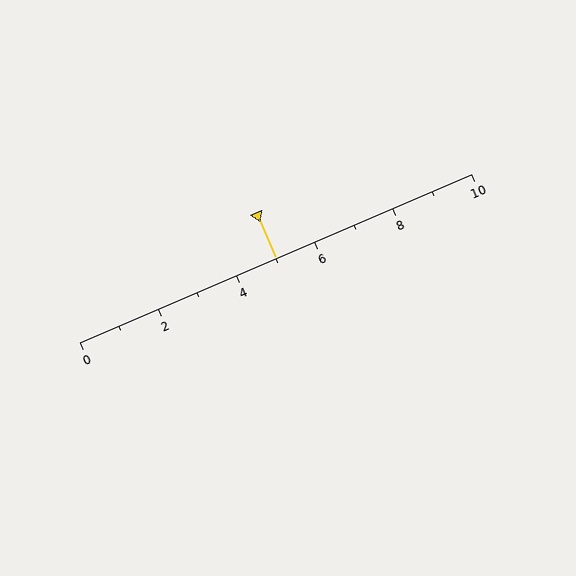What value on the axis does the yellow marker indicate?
The marker indicates approximately 5.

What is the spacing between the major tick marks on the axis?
The major ticks are spaced 2 apart.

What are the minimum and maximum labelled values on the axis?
The axis runs from 0 to 10.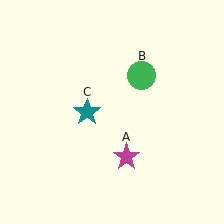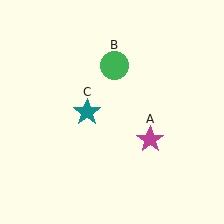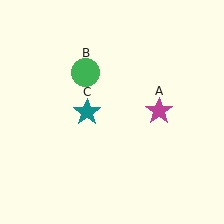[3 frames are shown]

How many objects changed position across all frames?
2 objects changed position: magenta star (object A), green circle (object B).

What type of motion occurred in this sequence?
The magenta star (object A), green circle (object B) rotated counterclockwise around the center of the scene.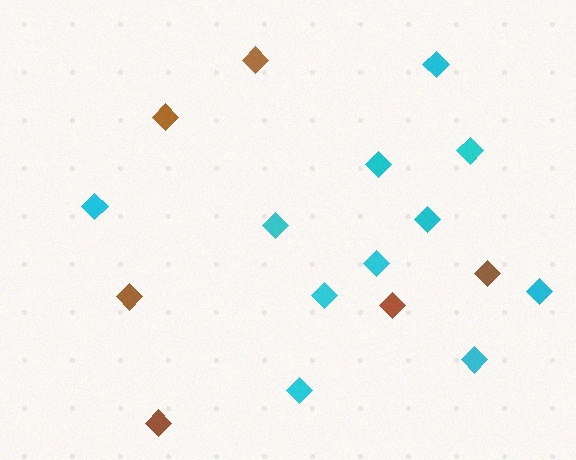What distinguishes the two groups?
There are 2 groups: one group of brown diamonds (6) and one group of cyan diamonds (11).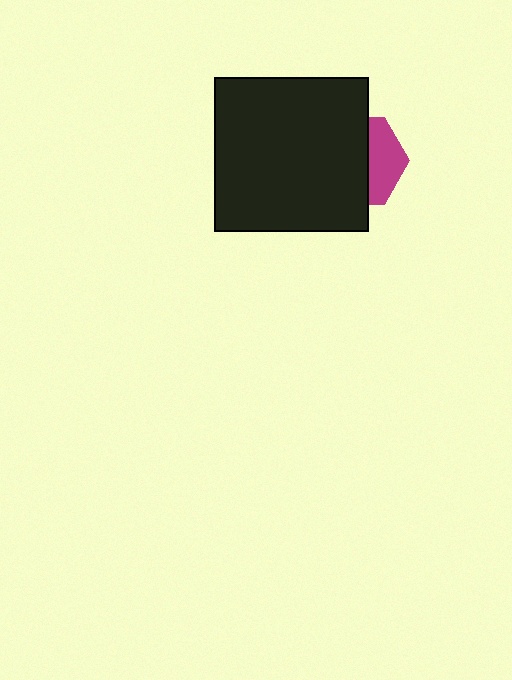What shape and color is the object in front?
The object in front is a black rectangle.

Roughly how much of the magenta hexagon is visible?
A small part of it is visible (roughly 37%).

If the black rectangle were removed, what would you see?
You would see the complete magenta hexagon.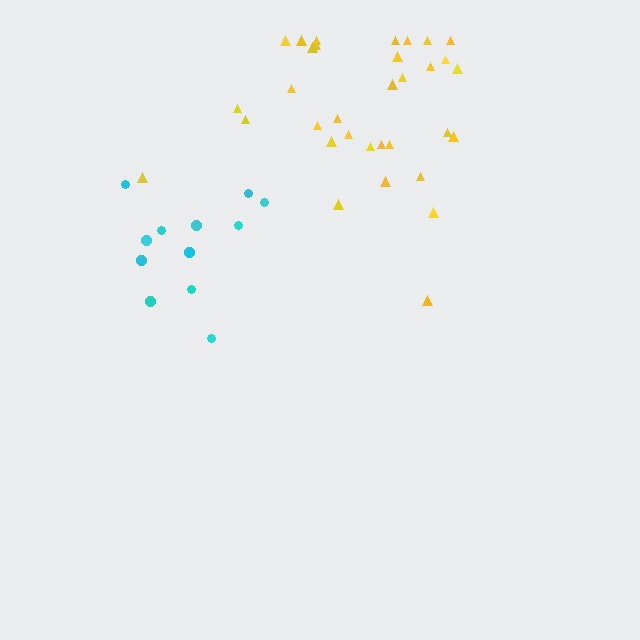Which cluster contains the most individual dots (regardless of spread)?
Yellow (33).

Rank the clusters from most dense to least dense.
yellow, cyan.